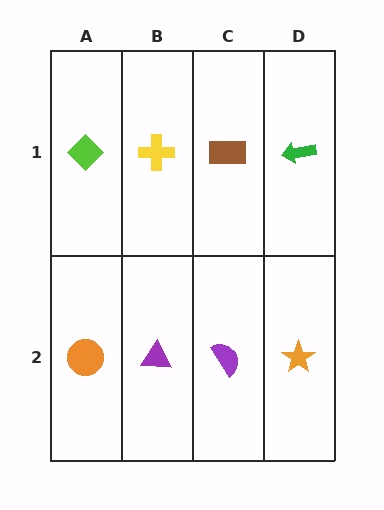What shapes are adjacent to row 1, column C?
A purple semicircle (row 2, column C), a yellow cross (row 1, column B), a green arrow (row 1, column D).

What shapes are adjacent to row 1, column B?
A purple triangle (row 2, column B), a lime diamond (row 1, column A), a brown rectangle (row 1, column C).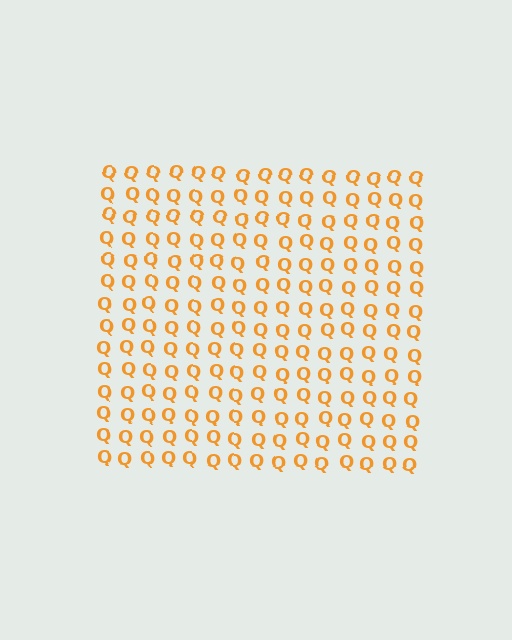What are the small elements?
The small elements are letter Q's.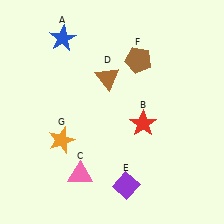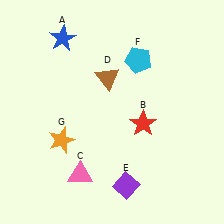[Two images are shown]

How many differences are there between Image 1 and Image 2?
There is 1 difference between the two images.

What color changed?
The pentagon (F) changed from brown in Image 1 to cyan in Image 2.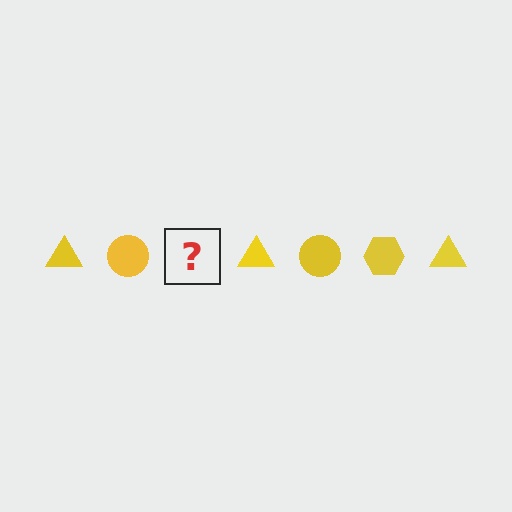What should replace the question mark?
The question mark should be replaced with a yellow hexagon.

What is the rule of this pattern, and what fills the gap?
The rule is that the pattern cycles through triangle, circle, hexagon shapes in yellow. The gap should be filled with a yellow hexagon.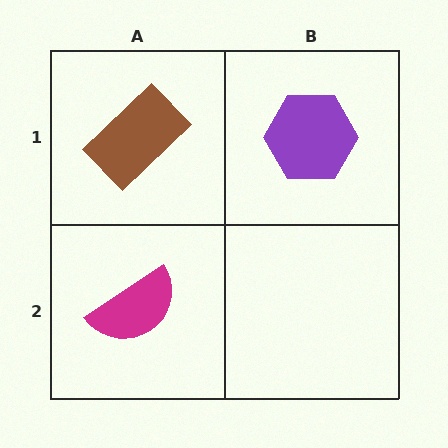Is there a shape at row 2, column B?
No, that cell is empty.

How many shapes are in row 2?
1 shape.